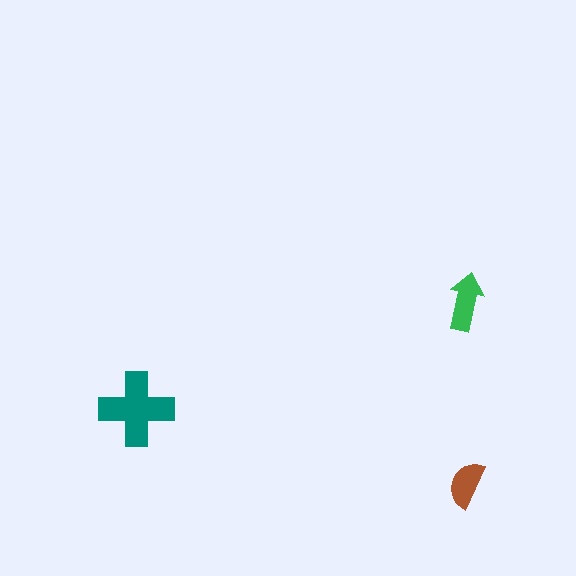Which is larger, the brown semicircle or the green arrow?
The green arrow.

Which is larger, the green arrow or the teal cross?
The teal cross.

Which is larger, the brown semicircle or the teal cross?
The teal cross.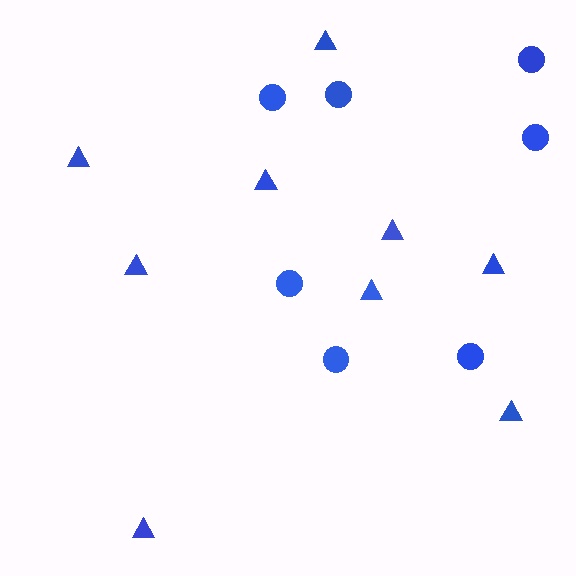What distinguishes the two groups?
There are 2 groups: one group of circles (7) and one group of triangles (9).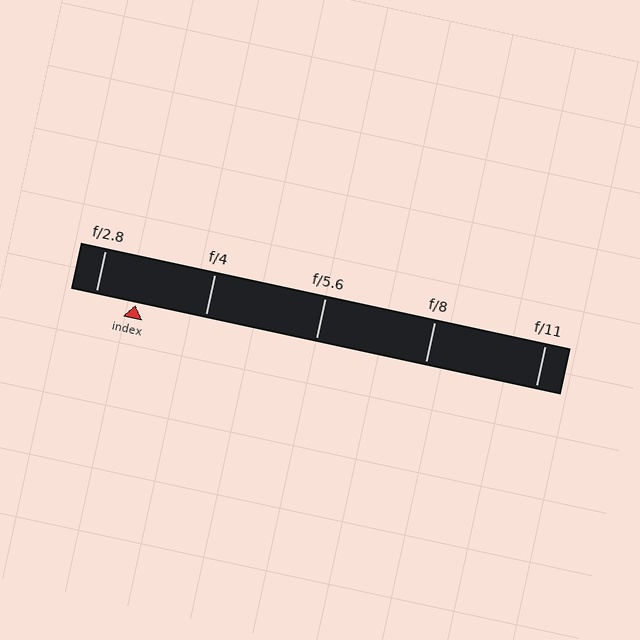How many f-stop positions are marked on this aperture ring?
There are 5 f-stop positions marked.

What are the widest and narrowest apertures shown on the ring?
The widest aperture shown is f/2.8 and the narrowest is f/11.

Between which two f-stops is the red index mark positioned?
The index mark is between f/2.8 and f/4.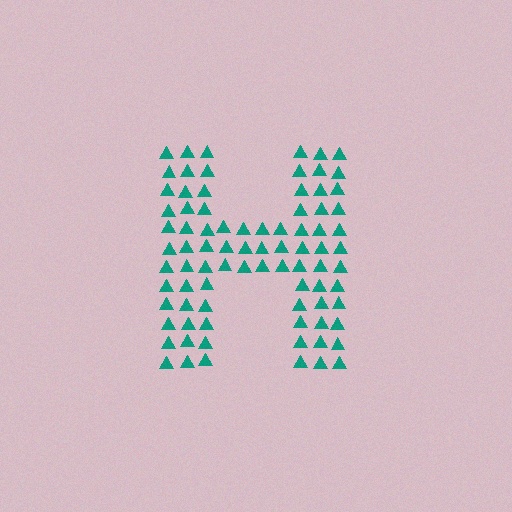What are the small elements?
The small elements are triangles.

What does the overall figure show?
The overall figure shows the letter H.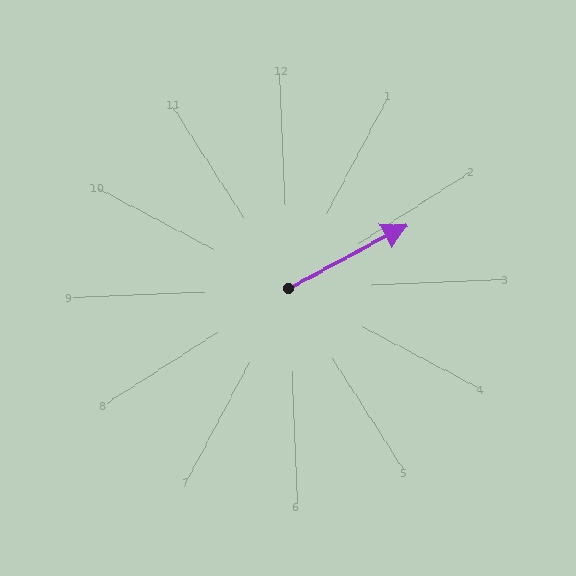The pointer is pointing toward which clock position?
Roughly 2 o'clock.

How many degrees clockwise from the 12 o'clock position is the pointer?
Approximately 64 degrees.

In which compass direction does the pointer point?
Northeast.